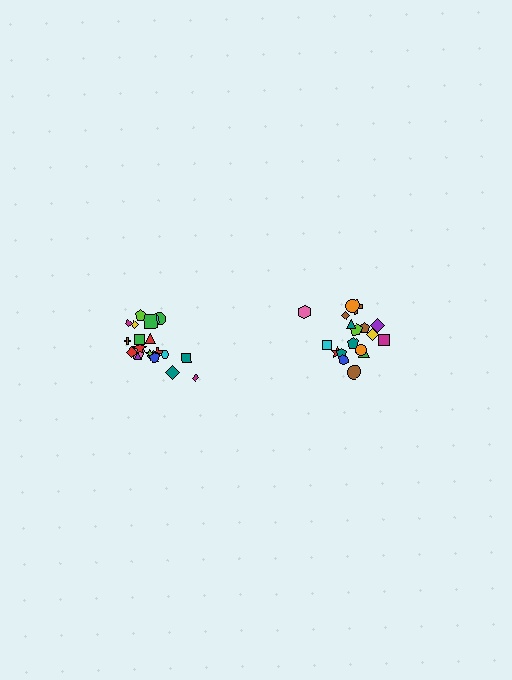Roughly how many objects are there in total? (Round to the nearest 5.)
Roughly 40 objects in total.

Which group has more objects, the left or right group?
The left group.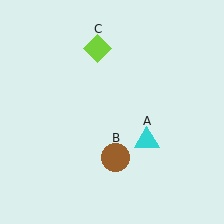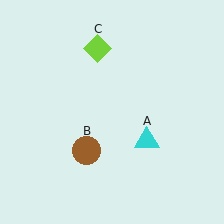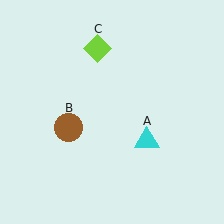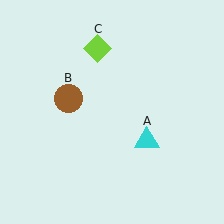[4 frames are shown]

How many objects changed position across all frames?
1 object changed position: brown circle (object B).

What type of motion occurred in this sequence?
The brown circle (object B) rotated clockwise around the center of the scene.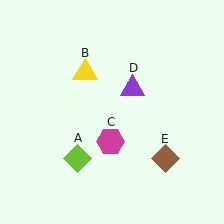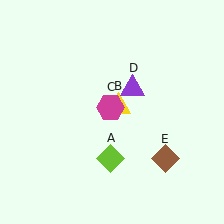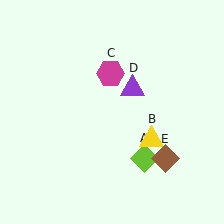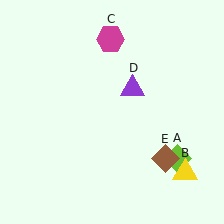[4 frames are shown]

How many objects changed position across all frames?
3 objects changed position: lime diamond (object A), yellow triangle (object B), magenta hexagon (object C).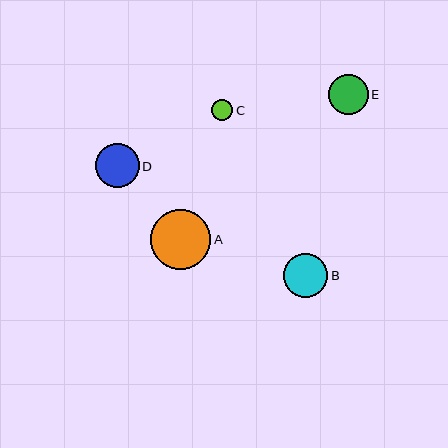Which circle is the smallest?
Circle C is the smallest with a size of approximately 21 pixels.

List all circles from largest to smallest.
From largest to smallest: A, D, B, E, C.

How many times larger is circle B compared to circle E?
Circle B is approximately 1.1 times the size of circle E.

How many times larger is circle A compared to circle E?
Circle A is approximately 1.5 times the size of circle E.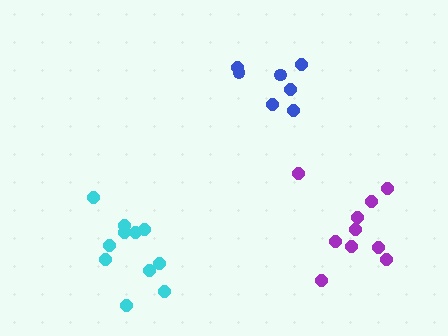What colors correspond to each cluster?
The clusters are colored: blue, purple, cyan.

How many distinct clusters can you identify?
There are 3 distinct clusters.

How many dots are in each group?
Group 1: 7 dots, Group 2: 10 dots, Group 3: 11 dots (28 total).